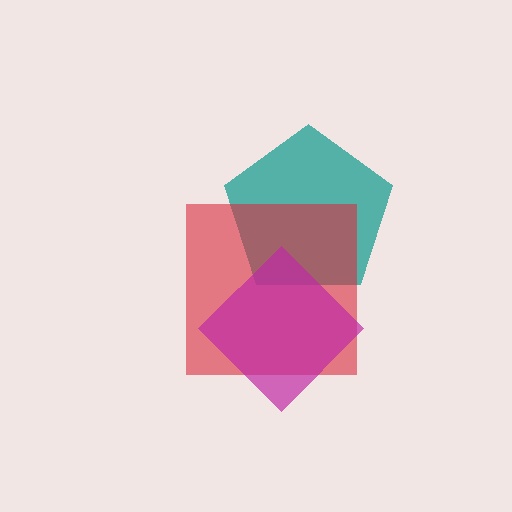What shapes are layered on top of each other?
The layered shapes are: a teal pentagon, a red square, a magenta diamond.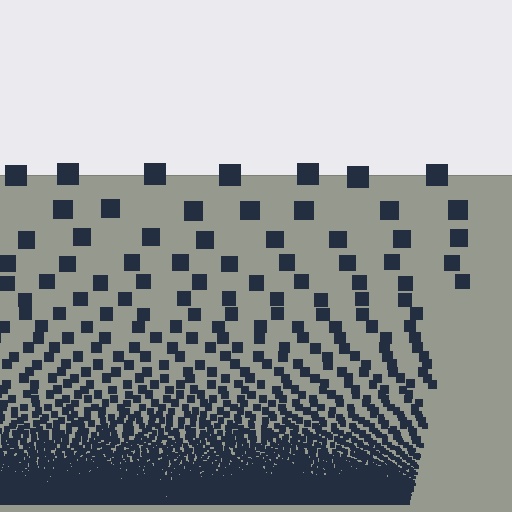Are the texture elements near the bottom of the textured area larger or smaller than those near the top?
Smaller. The gradient is inverted — elements near the bottom are smaller and denser.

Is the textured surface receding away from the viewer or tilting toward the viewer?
The surface appears to tilt toward the viewer. Texture elements get larger and sparser toward the top.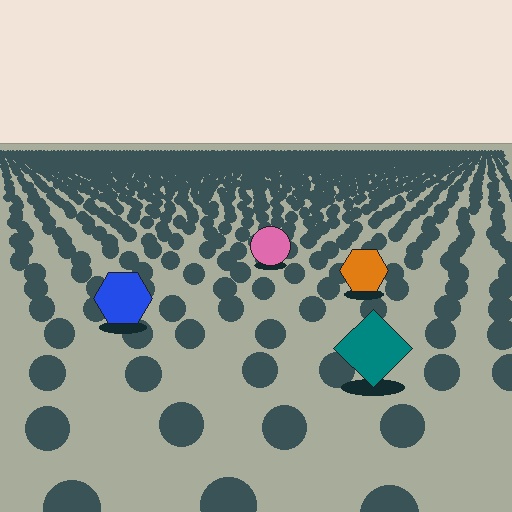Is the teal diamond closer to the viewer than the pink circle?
Yes. The teal diamond is closer — you can tell from the texture gradient: the ground texture is coarser near it.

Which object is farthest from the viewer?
The pink circle is farthest from the viewer. It appears smaller and the ground texture around it is denser.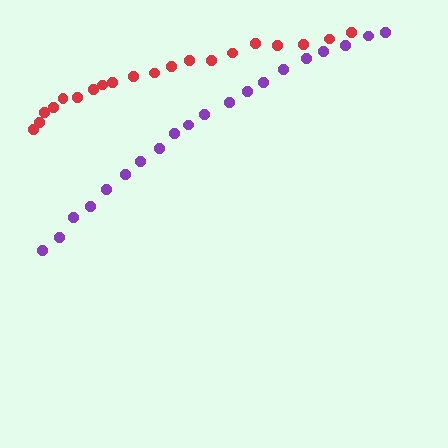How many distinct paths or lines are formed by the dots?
There are 2 distinct paths.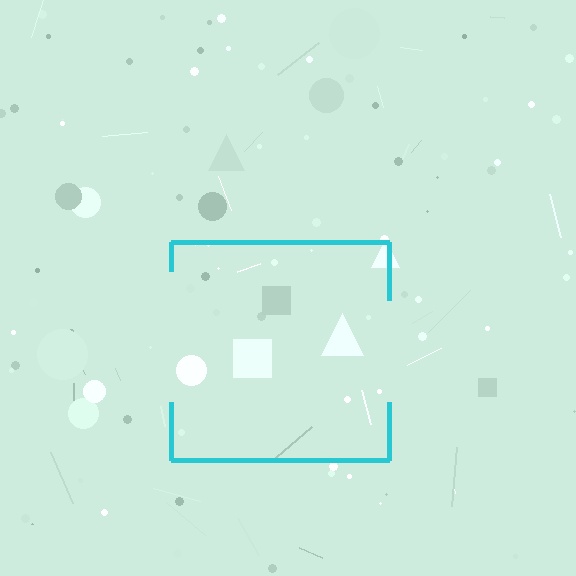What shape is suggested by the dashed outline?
The dashed outline suggests a square.